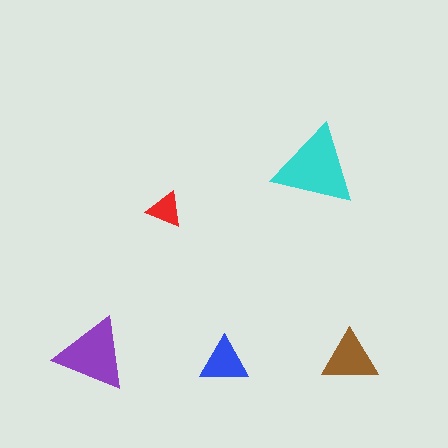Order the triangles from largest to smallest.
the cyan one, the purple one, the brown one, the blue one, the red one.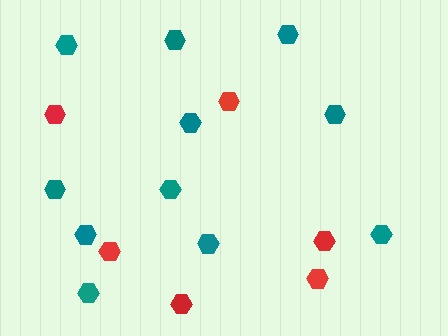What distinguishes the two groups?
There are 2 groups: one group of red hexagons (6) and one group of teal hexagons (11).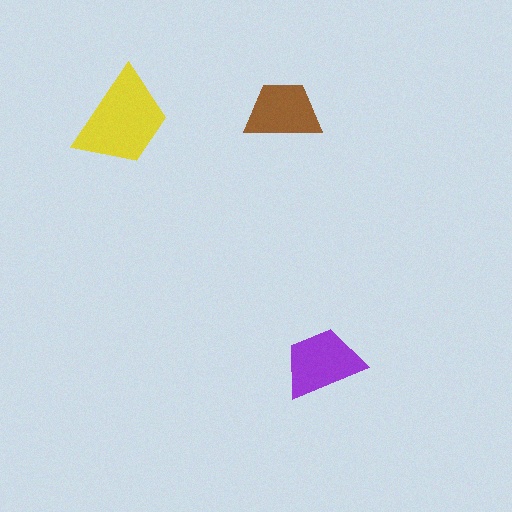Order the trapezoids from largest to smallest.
the yellow one, the purple one, the brown one.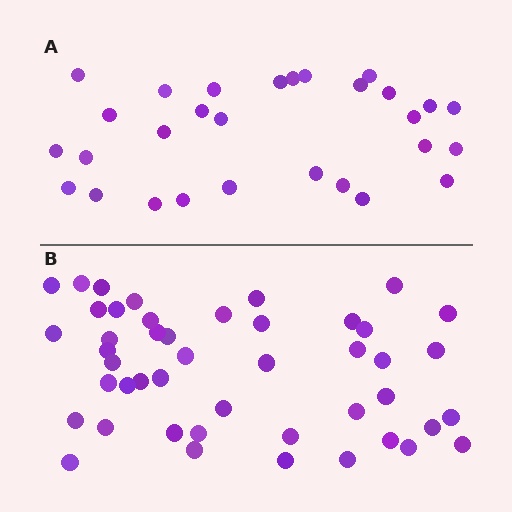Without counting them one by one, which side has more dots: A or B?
Region B (the bottom region) has more dots.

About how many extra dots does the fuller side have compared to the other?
Region B has approximately 15 more dots than region A.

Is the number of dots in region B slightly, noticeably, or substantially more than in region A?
Region B has substantially more. The ratio is roughly 1.6 to 1.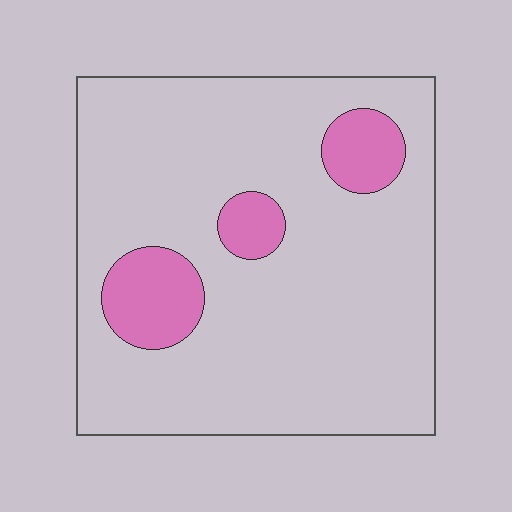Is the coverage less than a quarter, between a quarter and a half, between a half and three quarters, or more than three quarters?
Less than a quarter.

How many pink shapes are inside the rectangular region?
3.